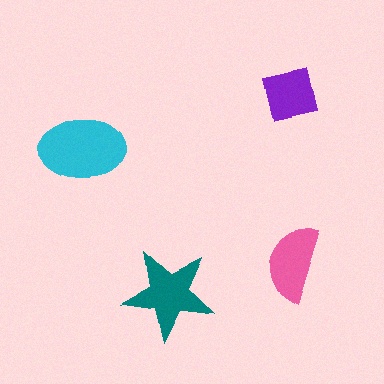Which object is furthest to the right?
The purple square is rightmost.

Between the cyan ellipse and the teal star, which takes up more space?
The cyan ellipse.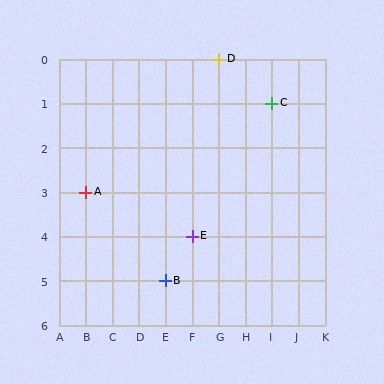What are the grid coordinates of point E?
Point E is at grid coordinates (F, 4).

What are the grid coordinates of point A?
Point A is at grid coordinates (B, 3).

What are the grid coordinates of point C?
Point C is at grid coordinates (I, 1).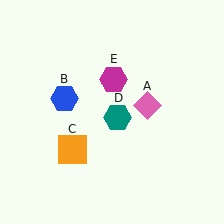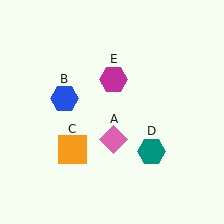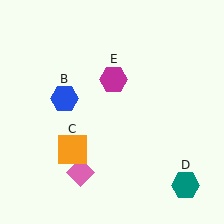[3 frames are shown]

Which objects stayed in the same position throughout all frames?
Blue hexagon (object B) and orange square (object C) and magenta hexagon (object E) remained stationary.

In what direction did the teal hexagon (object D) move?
The teal hexagon (object D) moved down and to the right.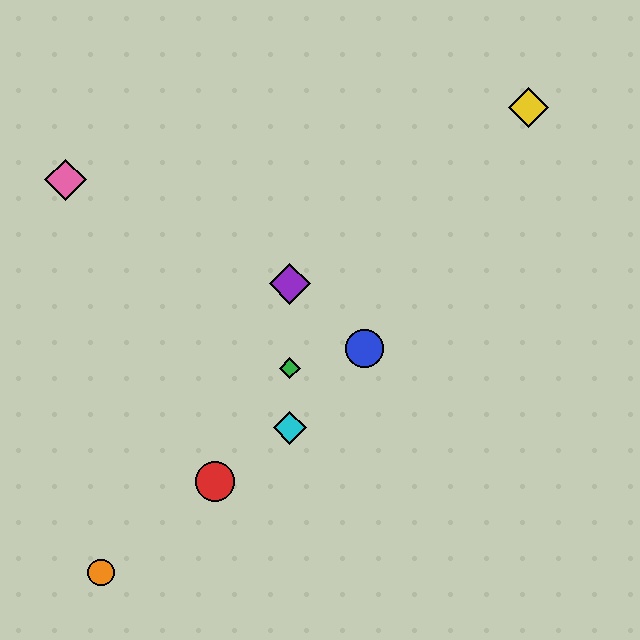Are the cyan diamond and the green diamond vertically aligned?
Yes, both are at x≈290.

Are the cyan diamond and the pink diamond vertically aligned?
No, the cyan diamond is at x≈290 and the pink diamond is at x≈65.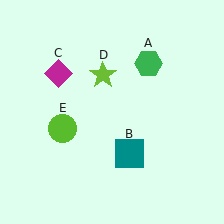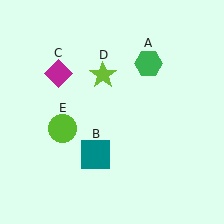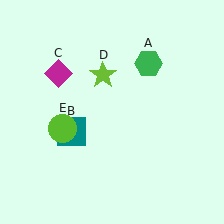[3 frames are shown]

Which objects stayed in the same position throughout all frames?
Green hexagon (object A) and magenta diamond (object C) and lime star (object D) and lime circle (object E) remained stationary.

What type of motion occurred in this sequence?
The teal square (object B) rotated clockwise around the center of the scene.